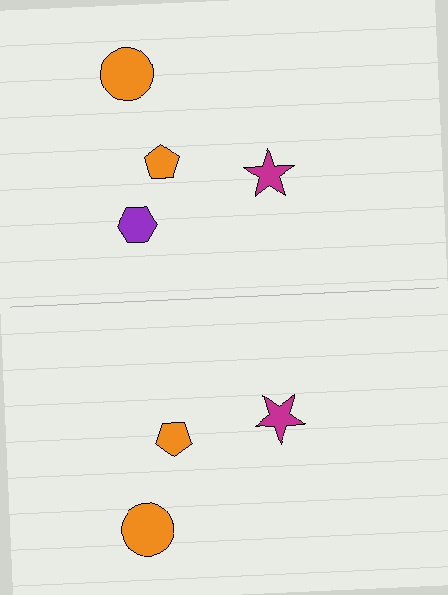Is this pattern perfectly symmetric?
No, the pattern is not perfectly symmetric. A purple hexagon is missing from the bottom side.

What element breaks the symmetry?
A purple hexagon is missing from the bottom side.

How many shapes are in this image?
There are 7 shapes in this image.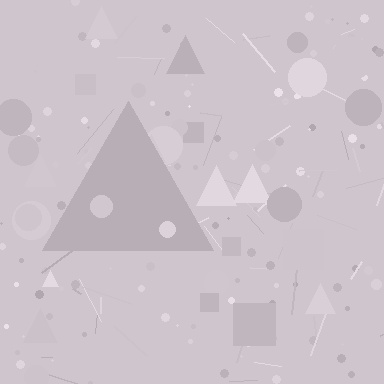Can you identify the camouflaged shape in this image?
The camouflaged shape is a triangle.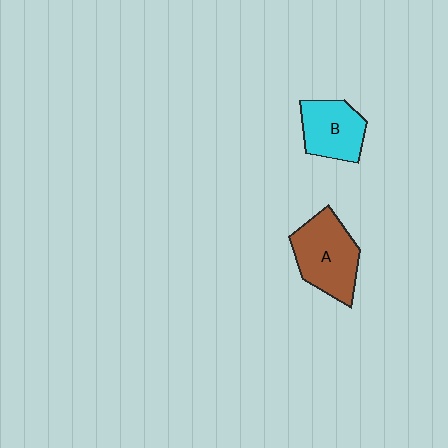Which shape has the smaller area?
Shape B (cyan).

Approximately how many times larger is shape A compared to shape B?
Approximately 1.3 times.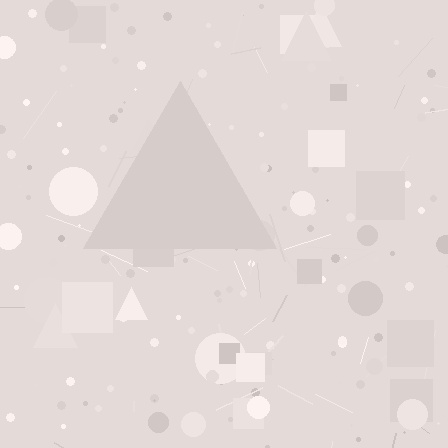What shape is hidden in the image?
A triangle is hidden in the image.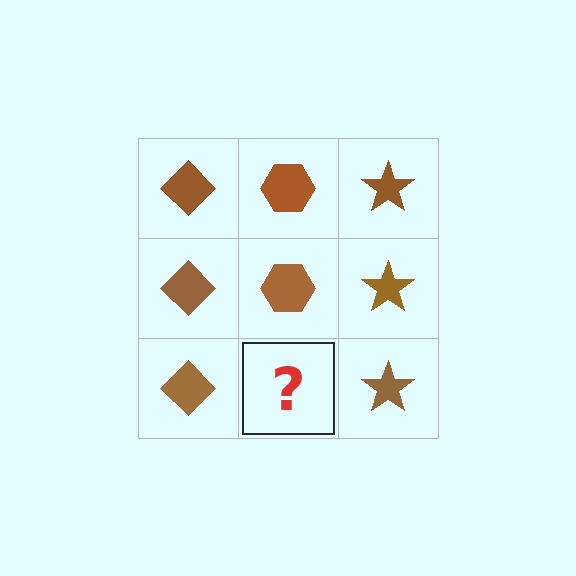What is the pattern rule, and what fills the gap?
The rule is that each column has a consistent shape. The gap should be filled with a brown hexagon.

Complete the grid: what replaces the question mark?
The question mark should be replaced with a brown hexagon.